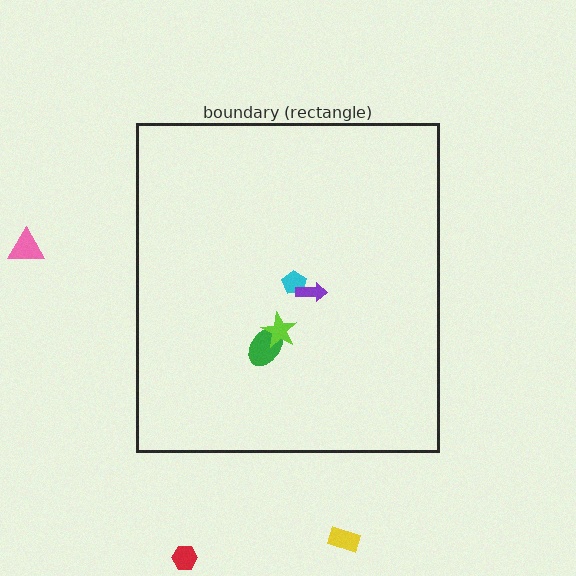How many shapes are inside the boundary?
4 inside, 3 outside.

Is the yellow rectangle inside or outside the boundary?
Outside.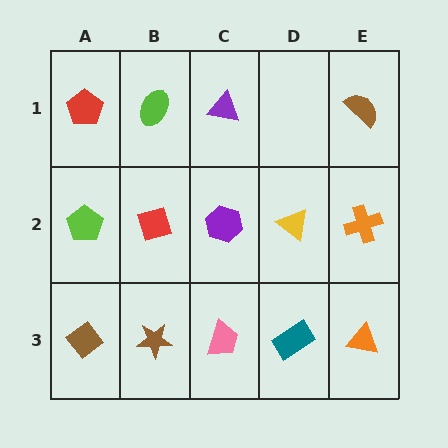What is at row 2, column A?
A lime pentagon.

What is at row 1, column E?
A brown semicircle.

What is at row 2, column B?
A red diamond.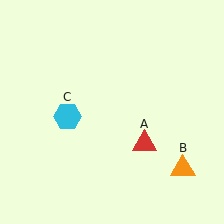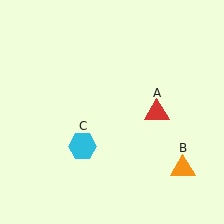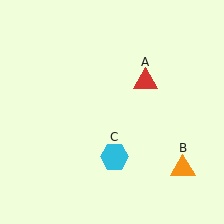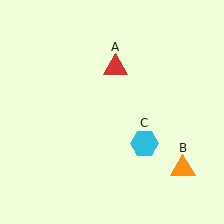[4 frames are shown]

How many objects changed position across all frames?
2 objects changed position: red triangle (object A), cyan hexagon (object C).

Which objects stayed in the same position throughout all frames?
Orange triangle (object B) remained stationary.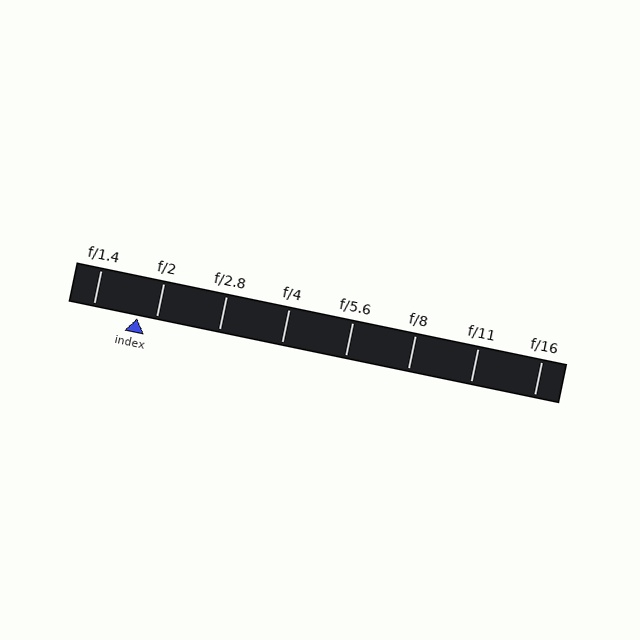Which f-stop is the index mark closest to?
The index mark is closest to f/2.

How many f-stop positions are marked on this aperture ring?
There are 8 f-stop positions marked.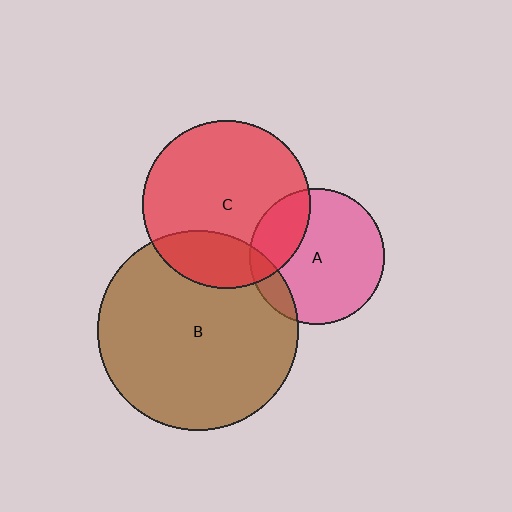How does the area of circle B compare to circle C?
Approximately 1.4 times.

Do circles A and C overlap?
Yes.